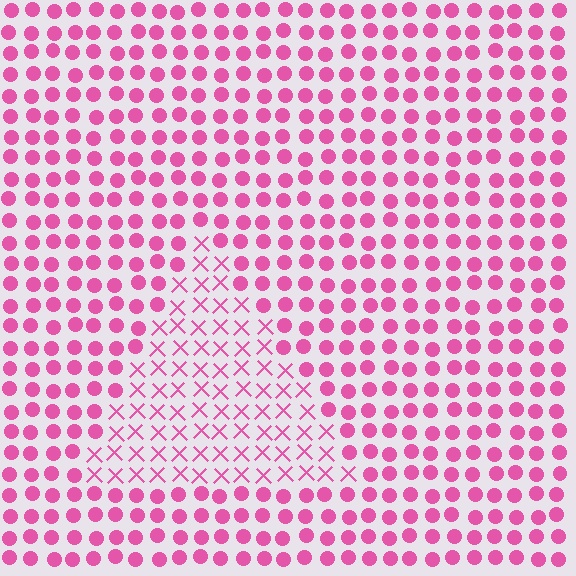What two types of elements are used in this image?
The image uses X marks inside the triangle region and circles outside it.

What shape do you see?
I see a triangle.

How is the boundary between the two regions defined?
The boundary is defined by a change in element shape: X marks inside vs. circles outside. All elements share the same color and spacing.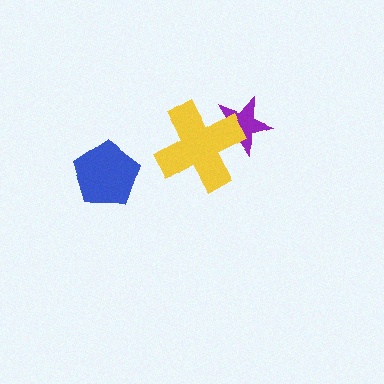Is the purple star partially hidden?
Yes, it is partially covered by another shape.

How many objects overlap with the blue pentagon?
0 objects overlap with the blue pentagon.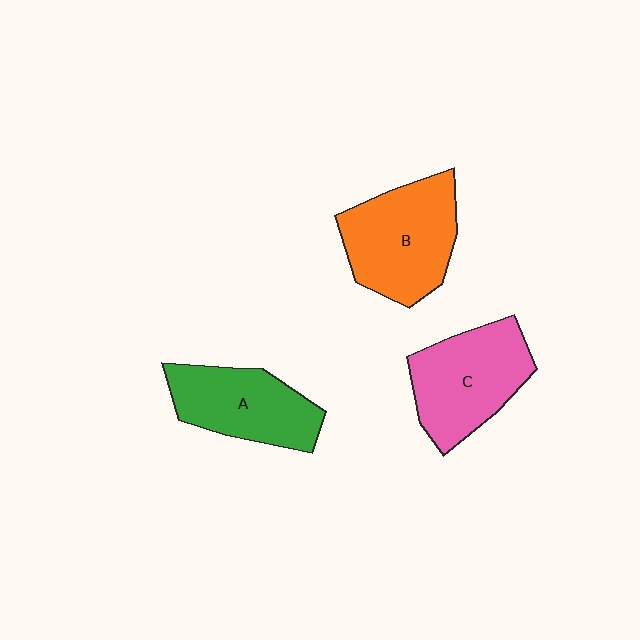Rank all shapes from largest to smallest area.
From largest to smallest: B (orange), C (pink), A (green).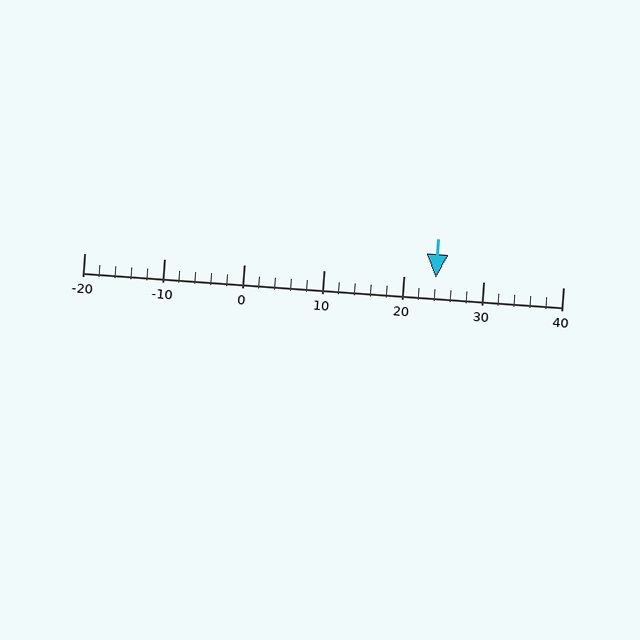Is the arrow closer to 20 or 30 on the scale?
The arrow is closer to 20.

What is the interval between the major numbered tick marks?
The major tick marks are spaced 10 units apart.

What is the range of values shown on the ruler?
The ruler shows values from -20 to 40.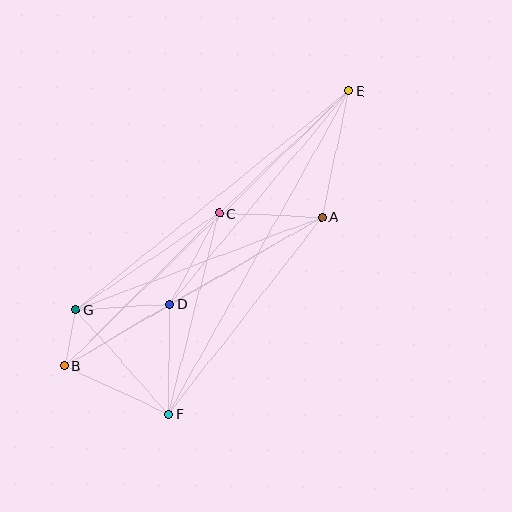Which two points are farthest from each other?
Points B and E are farthest from each other.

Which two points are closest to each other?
Points B and G are closest to each other.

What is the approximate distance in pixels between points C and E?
The distance between C and E is approximately 179 pixels.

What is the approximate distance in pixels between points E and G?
The distance between E and G is approximately 350 pixels.